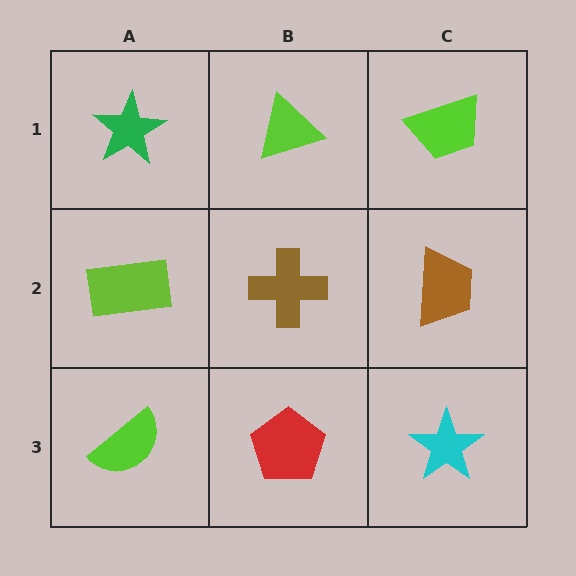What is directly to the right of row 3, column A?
A red pentagon.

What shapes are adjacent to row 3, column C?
A brown trapezoid (row 2, column C), a red pentagon (row 3, column B).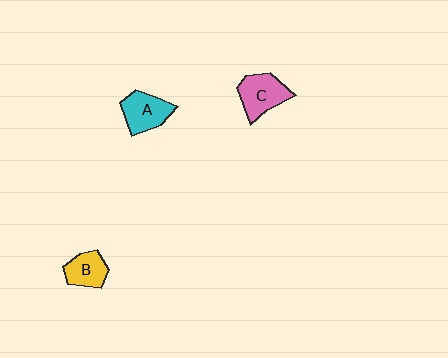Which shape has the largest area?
Shape C (pink).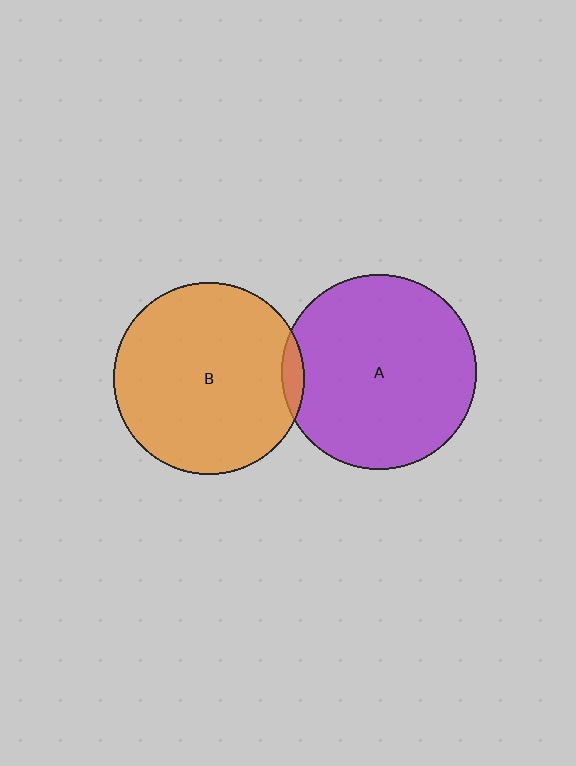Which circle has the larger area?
Circle A (purple).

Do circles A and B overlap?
Yes.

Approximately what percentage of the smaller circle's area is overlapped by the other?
Approximately 5%.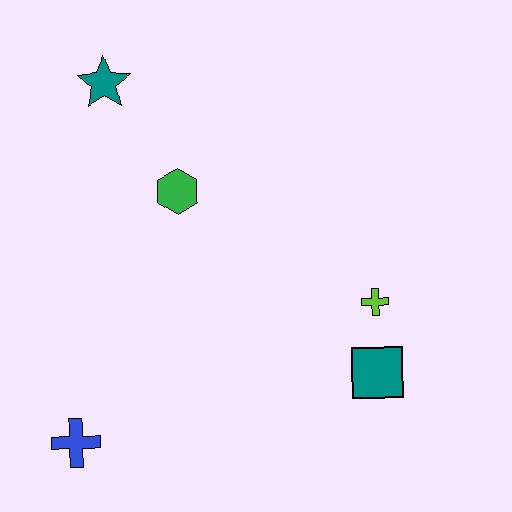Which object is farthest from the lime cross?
The teal star is farthest from the lime cross.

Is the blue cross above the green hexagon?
No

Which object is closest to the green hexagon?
The teal star is closest to the green hexagon.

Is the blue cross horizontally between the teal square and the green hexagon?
No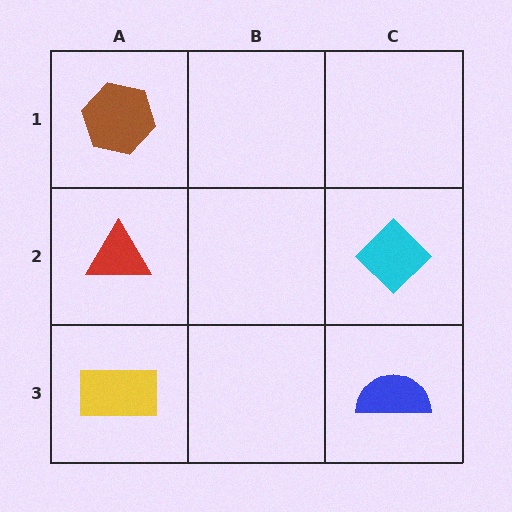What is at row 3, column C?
A blue semicircle.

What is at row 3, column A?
A yellow rectangle.